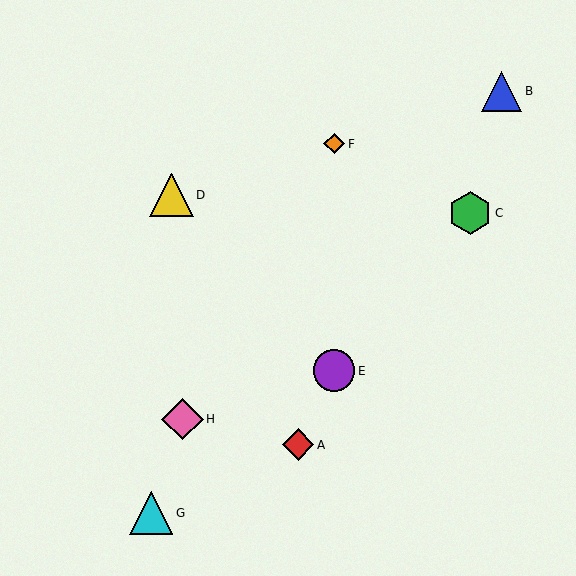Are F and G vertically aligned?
No, F is at x≈334 and G is at x≈151.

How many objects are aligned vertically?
2 objects (E, F) are aligned vertically.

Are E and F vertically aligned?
Yes, both are at x≈334.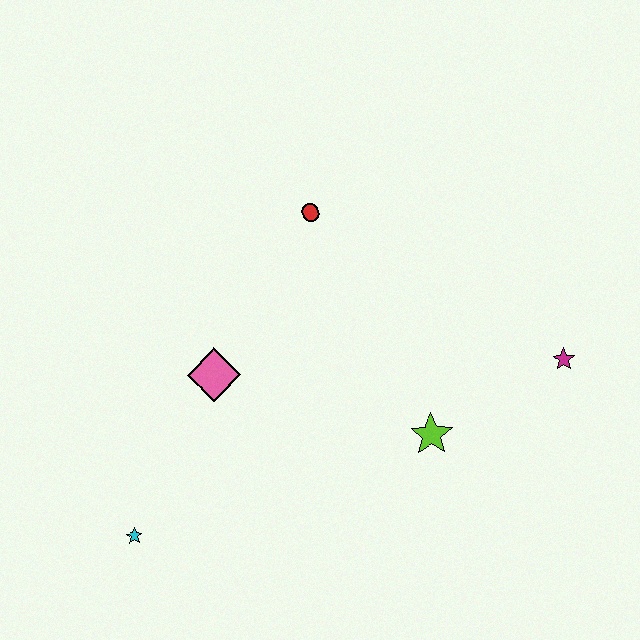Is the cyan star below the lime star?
Yes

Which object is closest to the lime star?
The magenta star is closest to the lime star.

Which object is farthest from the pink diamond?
The magenta star is farthest from the pink diamond.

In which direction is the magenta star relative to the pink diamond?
The magenta star is to the right of the pink diamond.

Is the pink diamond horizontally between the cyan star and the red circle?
Yes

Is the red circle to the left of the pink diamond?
No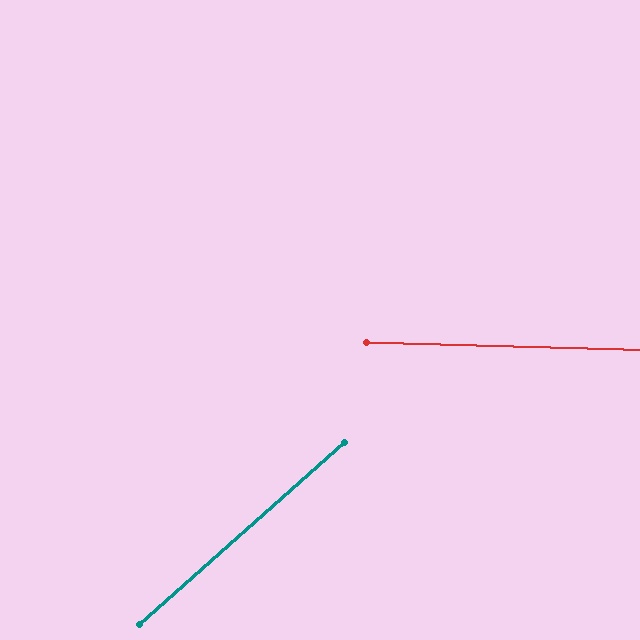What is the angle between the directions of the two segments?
Approximately 43 degrees.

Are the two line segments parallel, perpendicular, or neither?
Neither parallel nor perpendicular — they differ by about 43°.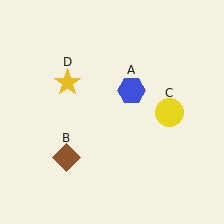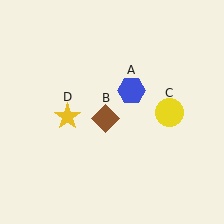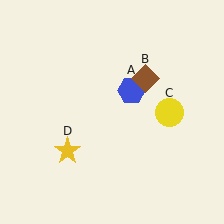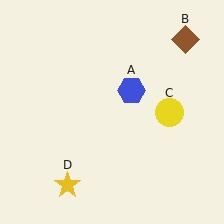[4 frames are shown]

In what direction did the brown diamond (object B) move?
The brown diamond (object B) moved up and to the right.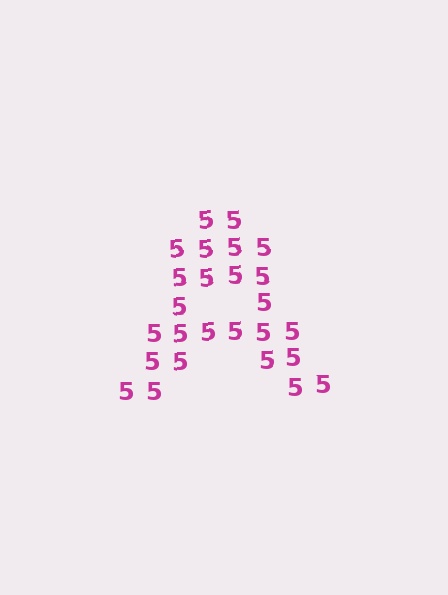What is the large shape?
The large shape is the letter A.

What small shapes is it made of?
It is made of small digit 5's.